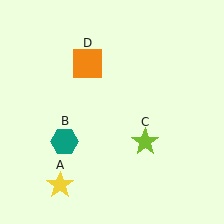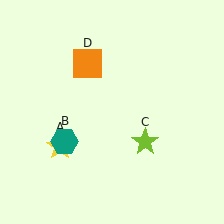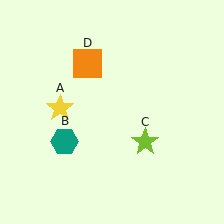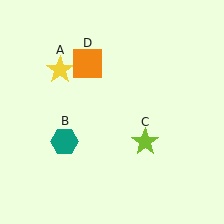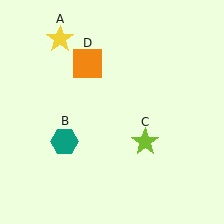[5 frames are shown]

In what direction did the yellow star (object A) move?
The yellow star (object A) moved up.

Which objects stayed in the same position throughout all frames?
Teal hexagon (object B) and lime star (object C) and orange square (object D) remained stationary.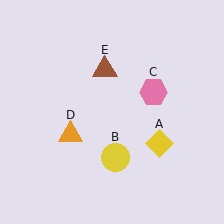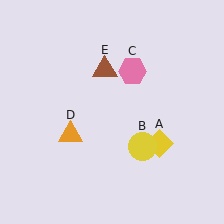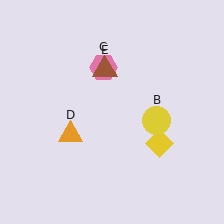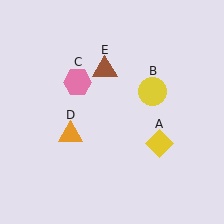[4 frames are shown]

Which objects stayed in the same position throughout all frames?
Yellow diamond (object A) and orange triangle (object D) and brown triangle (object E) remained stationary.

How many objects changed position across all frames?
2 objects changed position: yellow circle (object B), pink hexagon (object C).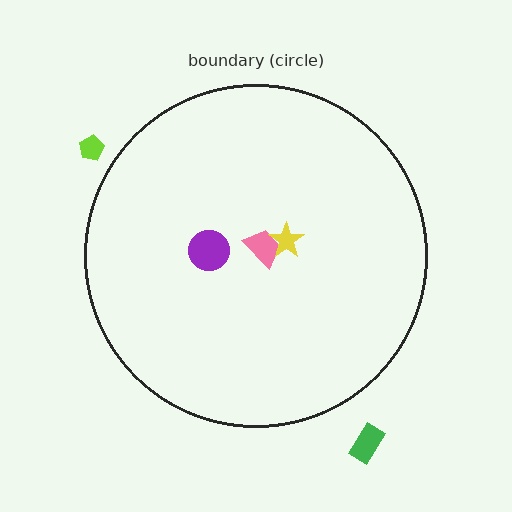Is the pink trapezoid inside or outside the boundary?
Inside.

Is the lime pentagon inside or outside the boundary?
Outside.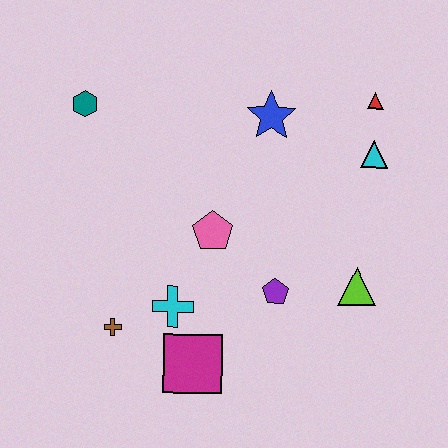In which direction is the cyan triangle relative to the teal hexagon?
The cyan triangle is to the right of the teal hexagon.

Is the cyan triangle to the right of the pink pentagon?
Yes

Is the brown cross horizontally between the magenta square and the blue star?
No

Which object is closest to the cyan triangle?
The red triangle is closest to the cyan triangle.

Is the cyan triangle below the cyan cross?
No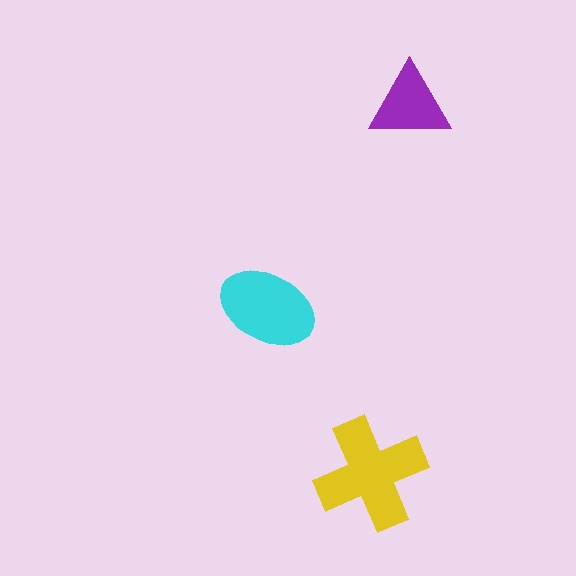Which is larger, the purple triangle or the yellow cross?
The yellow cross.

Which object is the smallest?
The purple triangle.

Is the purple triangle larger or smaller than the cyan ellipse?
Smaller.